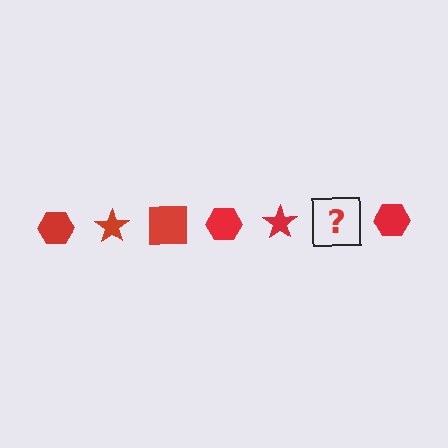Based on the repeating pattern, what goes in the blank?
The blank should be a red square.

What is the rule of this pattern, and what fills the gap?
The rule is that the pattern cycles through hexagon, star, square shapes in red. The gap should be filled with a red square.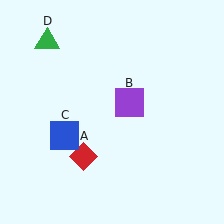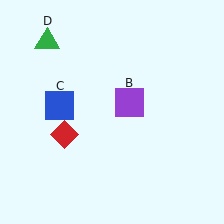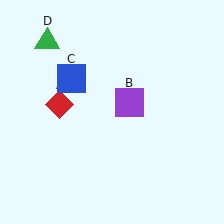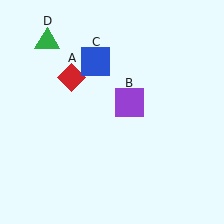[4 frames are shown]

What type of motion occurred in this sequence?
The red diamond (object A), blue square (object C) rotated clockwise around the center of the scene.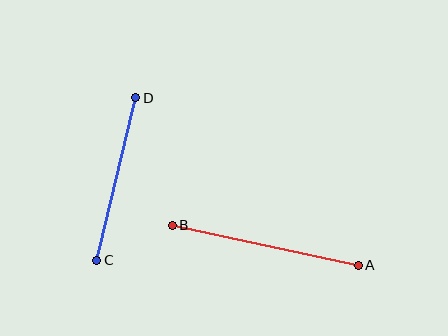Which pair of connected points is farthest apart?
Points A and B are farthest apart.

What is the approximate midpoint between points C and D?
The midpoint is at approximately (116, 179) pixels.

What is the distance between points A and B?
The distance is approximately 190 pixels.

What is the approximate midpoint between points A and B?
The midpoint is at approximately (265, 245) pixels.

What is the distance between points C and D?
The distance is approximately 167 pixels.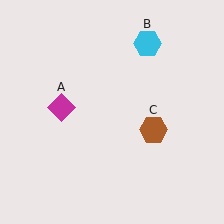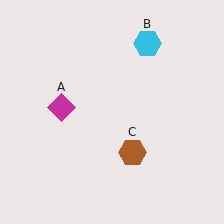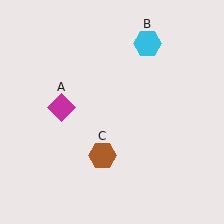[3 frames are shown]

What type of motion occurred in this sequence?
The brown hexagon (object C) rotated clockwise around the center of the scene.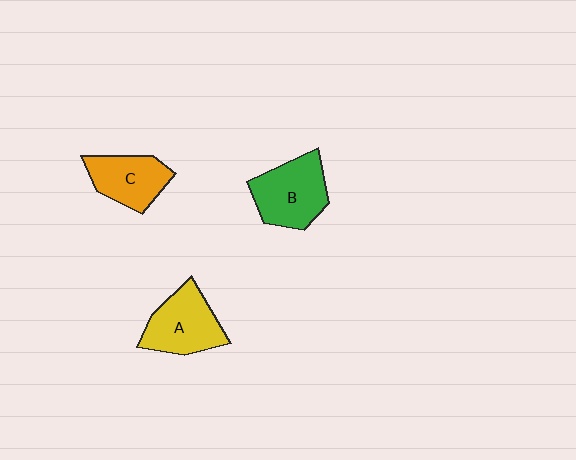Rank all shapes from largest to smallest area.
From largest to smallest: B (green), A (yellow), C (orange).